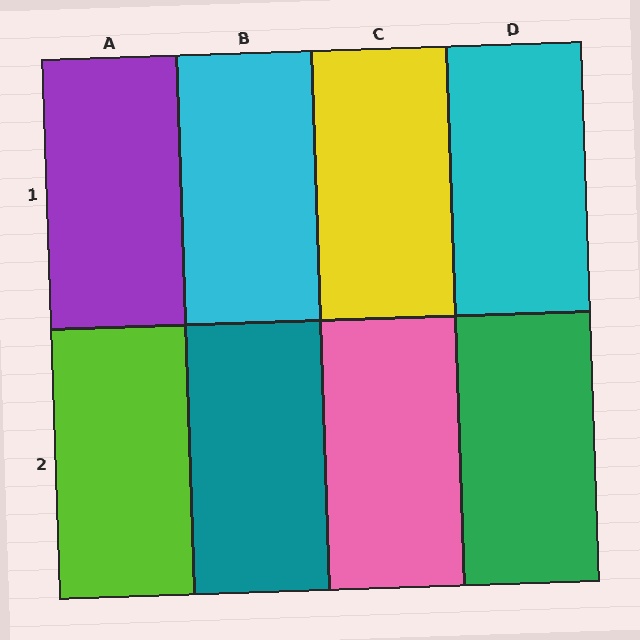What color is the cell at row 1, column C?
Yellow.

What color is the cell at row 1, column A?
Purple.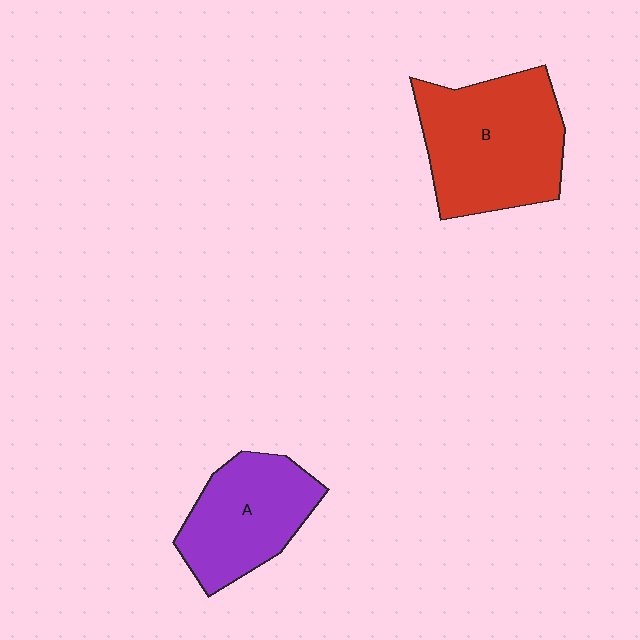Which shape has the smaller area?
Shape A (purple).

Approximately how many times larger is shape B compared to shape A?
Approximately 1.4 times.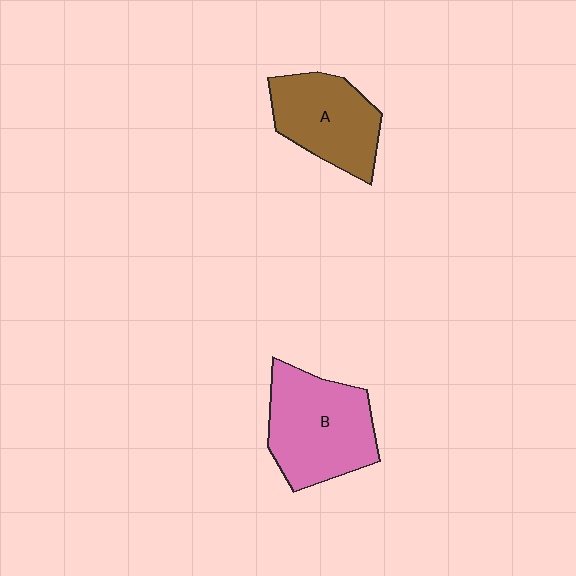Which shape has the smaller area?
Shape A (brown).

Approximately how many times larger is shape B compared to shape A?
Approximately 1.2 times.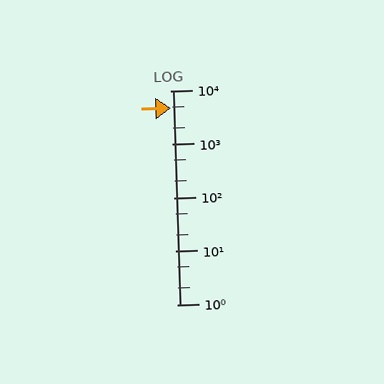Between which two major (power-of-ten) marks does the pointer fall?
The pointer is between 1000 and 10000.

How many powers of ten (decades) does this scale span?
The scale spans 4 decades, from 1 to 10000.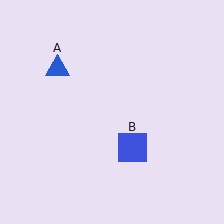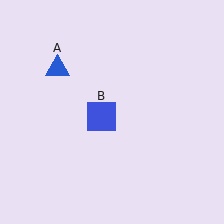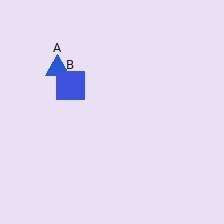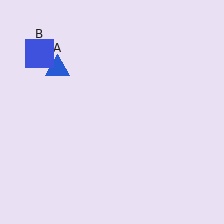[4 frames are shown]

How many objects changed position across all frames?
1 object changed position: blue square (object B).